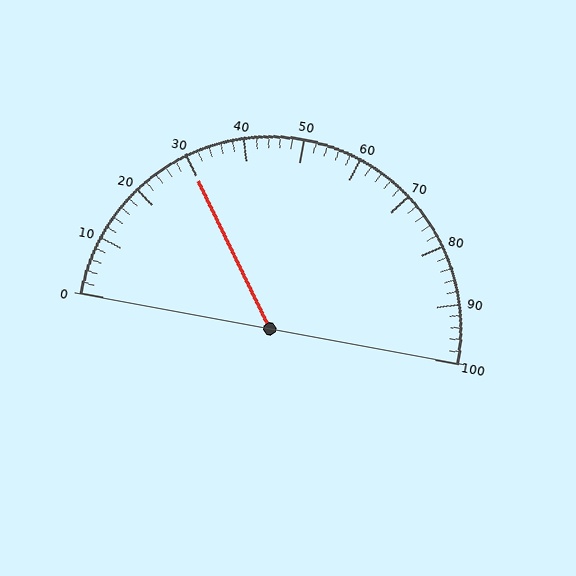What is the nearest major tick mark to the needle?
The nearest major tick mark is 30.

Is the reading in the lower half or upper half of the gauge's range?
The reading is in the lower half of the range (0 to 100).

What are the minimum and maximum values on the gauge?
The gauge ranges from 0 to 100.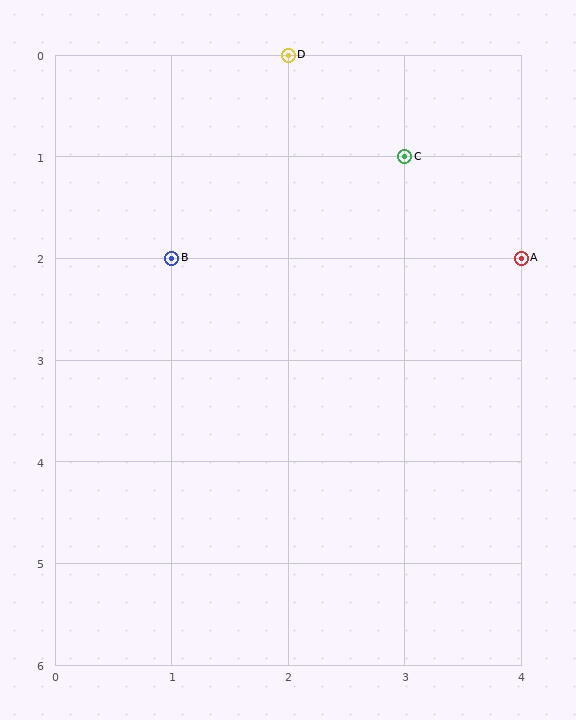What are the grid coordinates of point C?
Point C is at grid coordinates (3, 1).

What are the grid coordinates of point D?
Point D is at grid coordinates (2, 0).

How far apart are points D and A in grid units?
Points D and A are 2 columns and 2 rows apart (about 2.8 grid units diagonally).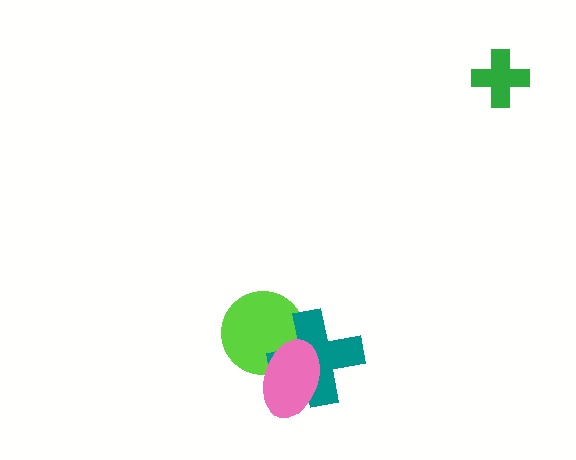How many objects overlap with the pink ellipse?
2 objects overlap with the pink ellipse.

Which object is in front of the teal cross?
The pink ellipse is in front of the teal cross.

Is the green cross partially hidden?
No, no other shape covers it.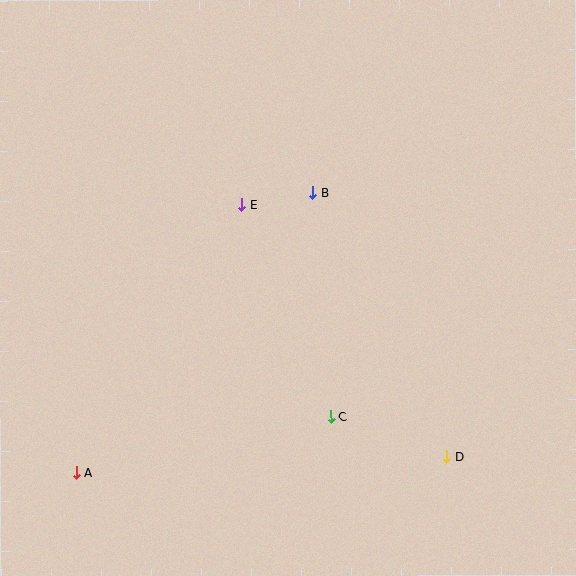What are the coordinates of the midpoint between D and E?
The midpoint between D and E is at (344, 331).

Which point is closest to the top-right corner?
Point B is closest to the top-right corner.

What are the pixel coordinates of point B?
Point B is at (312, 193).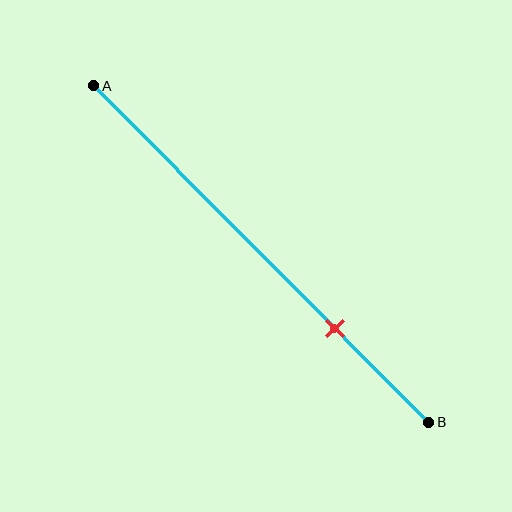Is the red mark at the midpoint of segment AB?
No, the mark is at about 70% from A, not at the 50% midpoint.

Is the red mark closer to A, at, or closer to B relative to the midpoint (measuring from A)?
The red mark is closer to point B than the midpoint of segment AB.